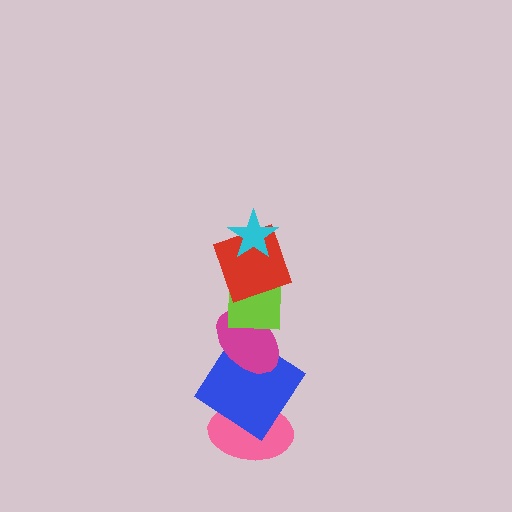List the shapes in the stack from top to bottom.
From top to bottom: the cyan star, the red square, the lime square, the magenta ellipse, the blue diamond, the pink ellipse.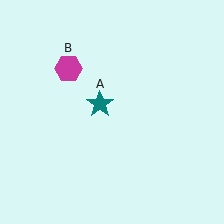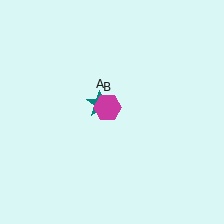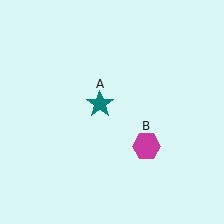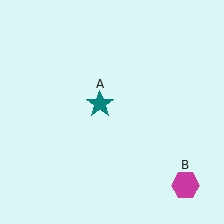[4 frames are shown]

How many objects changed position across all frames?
1 object changed position: magenta hexagon (object B).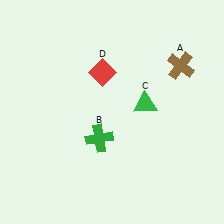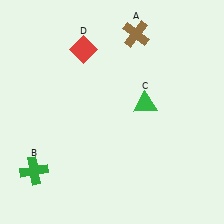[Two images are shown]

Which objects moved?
The objects that moved are: the brown cross (A), the green cross (B), the red diamond (D).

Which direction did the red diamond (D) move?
The red diamond (D) moved up.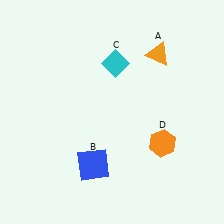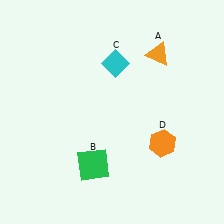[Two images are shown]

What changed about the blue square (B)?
In Image 1, B is blue. In Image 2, it changed to green.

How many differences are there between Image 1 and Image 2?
There is 1 difference between the two images.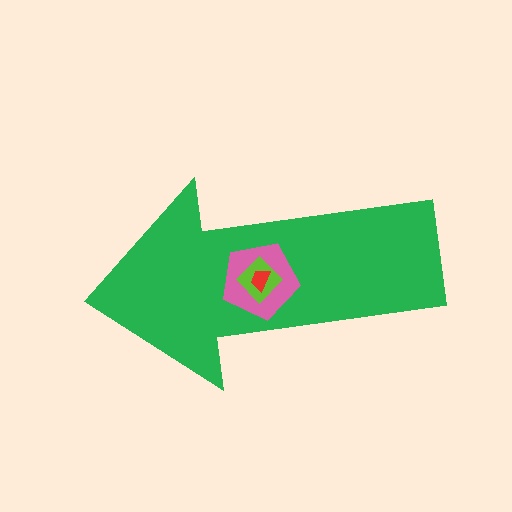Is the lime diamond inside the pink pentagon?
Yes.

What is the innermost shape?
The red trapezoid.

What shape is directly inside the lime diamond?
The red trapezoid.